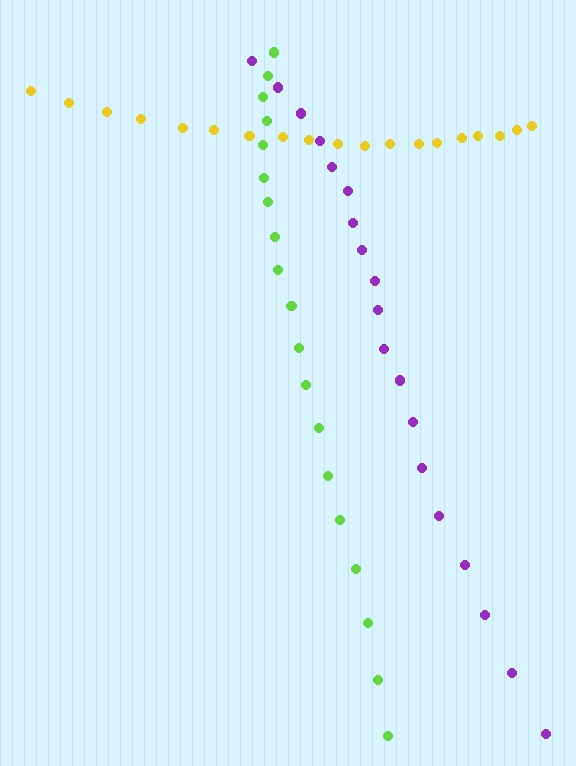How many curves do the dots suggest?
There are 3 distinct paths.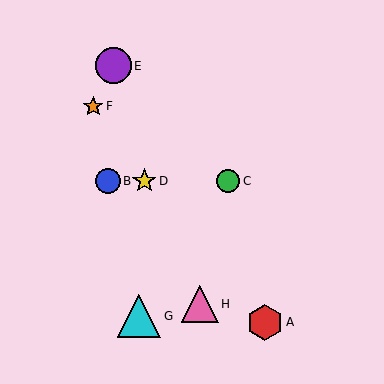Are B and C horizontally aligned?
Yes, both are at y≈181.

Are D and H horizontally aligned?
No, D is at y≈181 and H is at y≈304.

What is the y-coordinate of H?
Object H is at y≈304.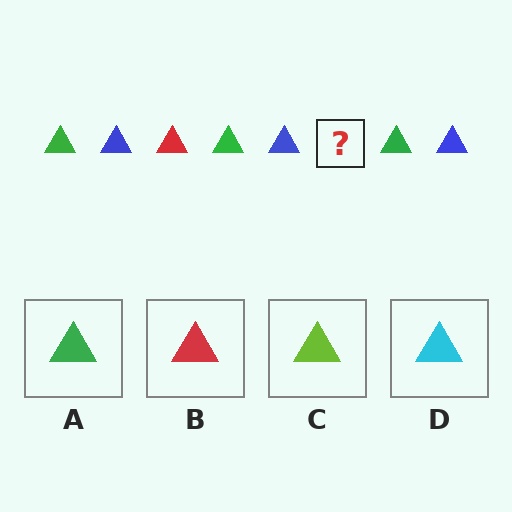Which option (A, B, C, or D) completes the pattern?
B.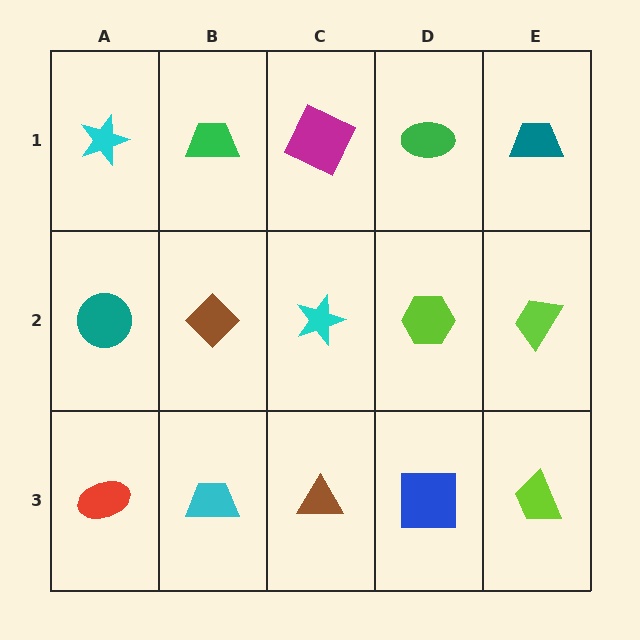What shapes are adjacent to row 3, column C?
A cyan star (row 2, column C), a cyan trapezoid (row 3, column B), a blue square (row 3, column D).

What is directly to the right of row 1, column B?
A magenta square.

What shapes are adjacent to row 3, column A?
A teal circle (row 2, column A), a cyan trapezoid (row 3, column B).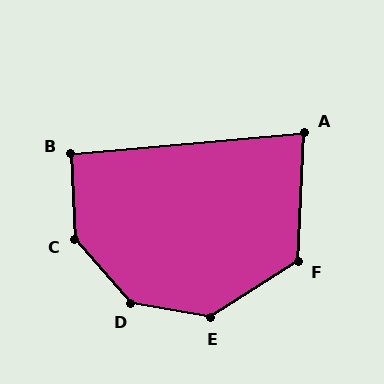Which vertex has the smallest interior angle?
A, at approximately 82 degrees.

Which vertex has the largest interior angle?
D, at approximately 142 degrees.